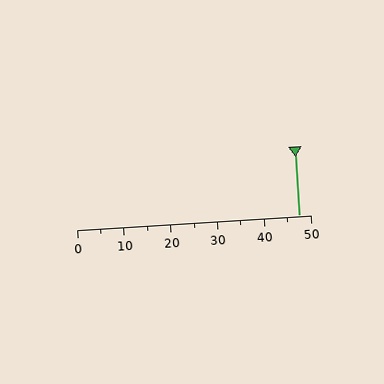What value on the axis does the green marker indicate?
The marker indicates approximately 47.5.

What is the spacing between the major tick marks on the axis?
The major ticks are spaced 10 apart.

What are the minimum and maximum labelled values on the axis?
The axis runs from 0 to 50.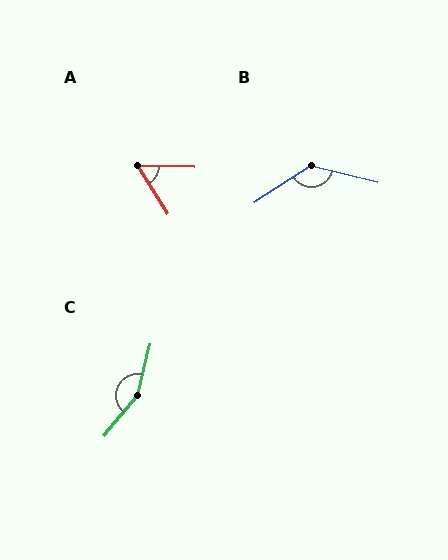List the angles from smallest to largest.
A (57°), B (133°), C (154°).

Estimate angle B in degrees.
Approximately 133 degrees.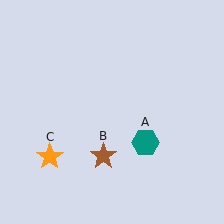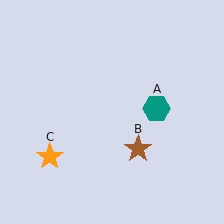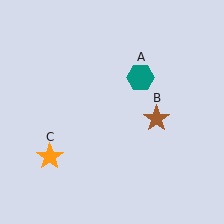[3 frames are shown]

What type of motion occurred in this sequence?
The teal hexagon (object A), brown star (object B) rotated counterclockwise around the center of the scene.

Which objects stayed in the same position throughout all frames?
Orange star (object C) remained stationary.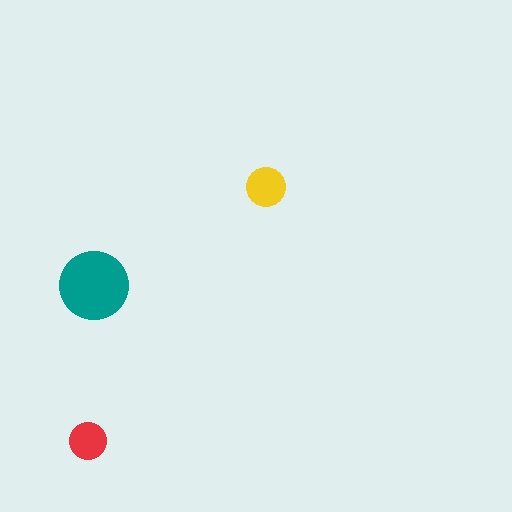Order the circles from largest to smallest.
the teal one, the yellow one, the red one.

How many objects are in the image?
There are 3 objects in the image.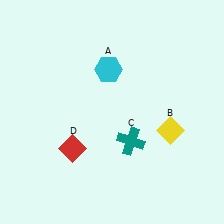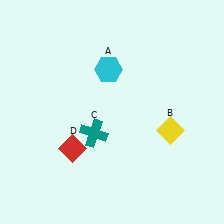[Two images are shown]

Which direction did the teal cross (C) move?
The teal cross (C) moved left.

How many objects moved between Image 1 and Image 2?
1 object moved between the two images.